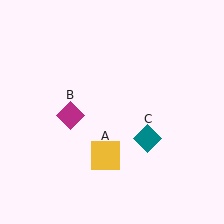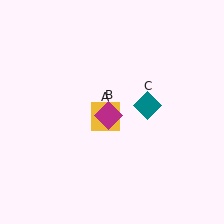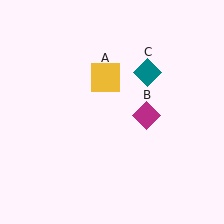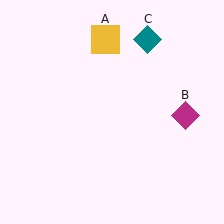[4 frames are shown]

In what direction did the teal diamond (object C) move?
The teal diamond (object C) moved up.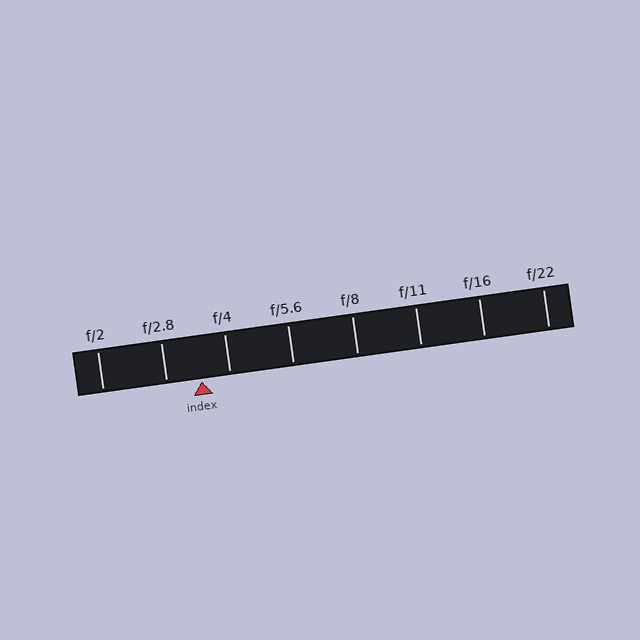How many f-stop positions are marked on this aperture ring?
There are 8 f-stop positions marked.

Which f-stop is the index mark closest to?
The index mark is closest to f/4.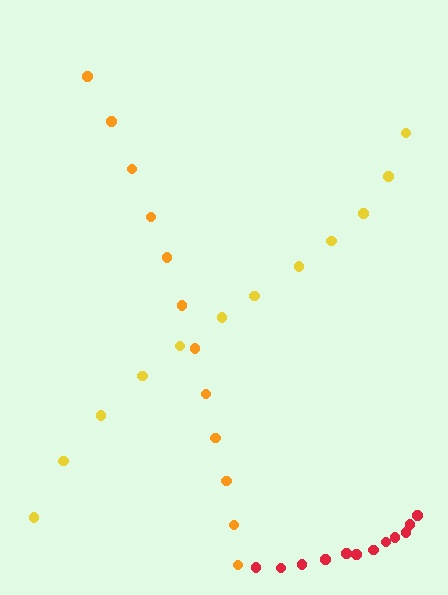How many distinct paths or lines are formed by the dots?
There are 3 distinct paths.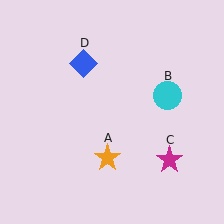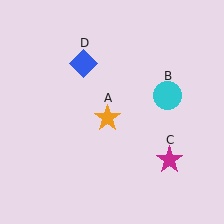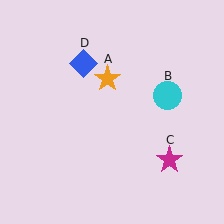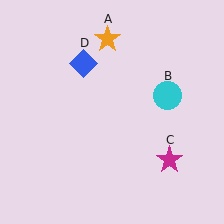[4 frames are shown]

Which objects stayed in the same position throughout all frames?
Cyan circle (object B) and magenta star (object C) and blue diamond (object D) remained stationary.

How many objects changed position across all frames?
1 object changed position: orange star (object A).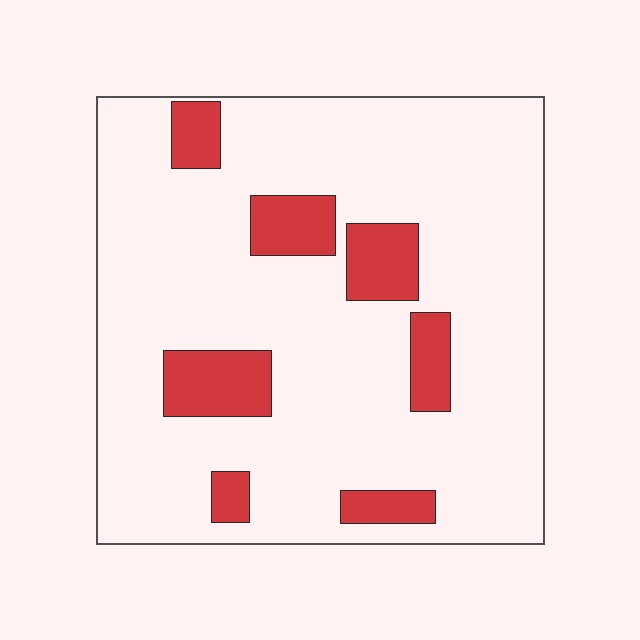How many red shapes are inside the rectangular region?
7.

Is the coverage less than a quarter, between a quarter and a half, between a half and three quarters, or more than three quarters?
Less than a quarter.